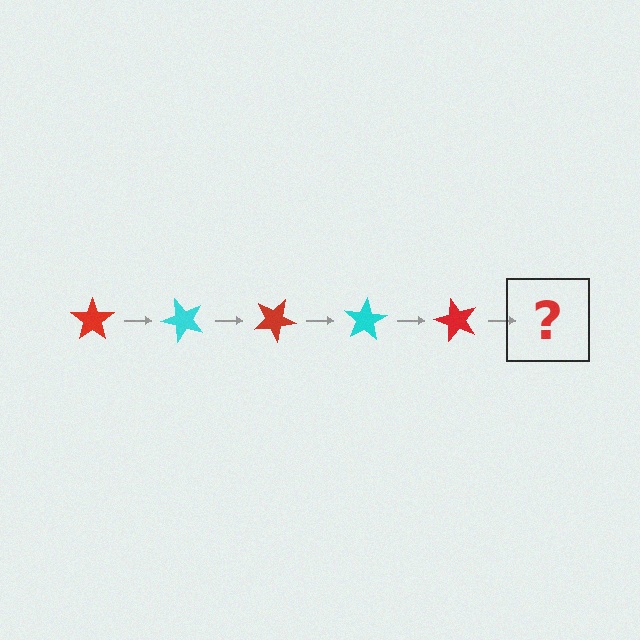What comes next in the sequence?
The next element should be a cyan star, rotated 250 degrees from the start.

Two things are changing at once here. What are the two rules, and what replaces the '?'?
The two rules are that it rotates 50 degrees each step and the color cycles through red and cyan. The '?' should be a cyan star, rotated 250 degrees from the start.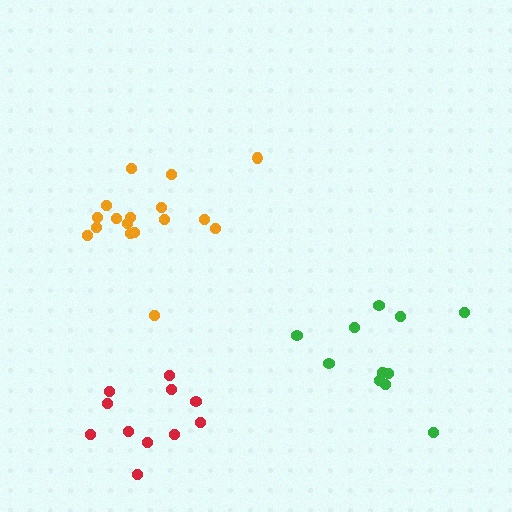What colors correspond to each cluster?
The clusters are colored: orange, green, red.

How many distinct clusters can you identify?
There are 3 distinct clusters.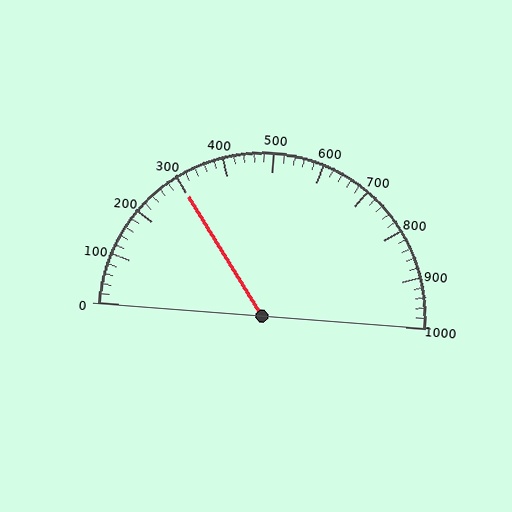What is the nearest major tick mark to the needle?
The nearest major tick mark is 300.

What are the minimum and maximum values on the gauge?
The gauge ranges from 0 to 1000.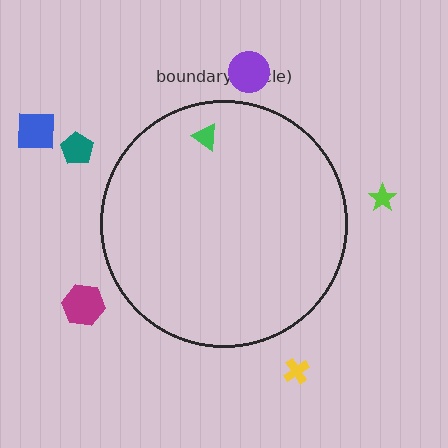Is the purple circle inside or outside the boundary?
Outside.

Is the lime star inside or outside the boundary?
Outside.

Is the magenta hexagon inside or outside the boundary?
Outside.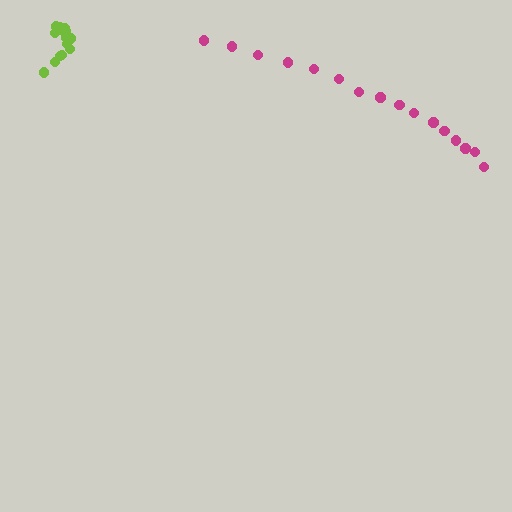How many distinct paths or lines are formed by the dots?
There are 2 distinct paths.